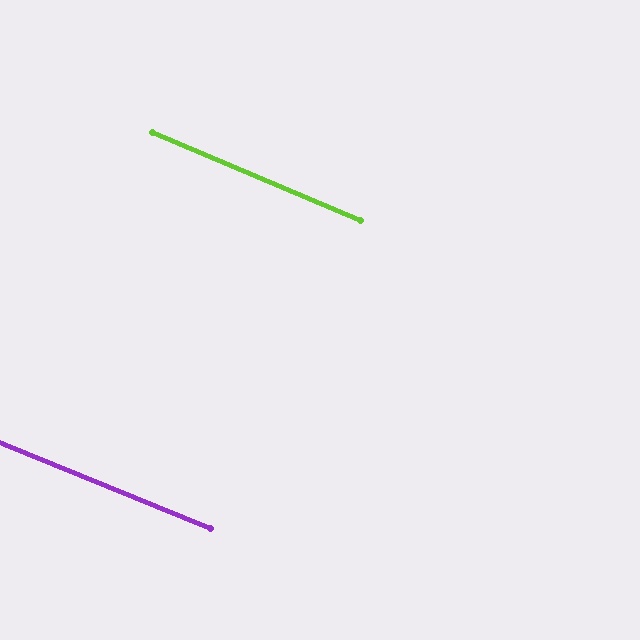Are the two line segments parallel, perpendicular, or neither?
Parallel — their directions differ by only 0.9°.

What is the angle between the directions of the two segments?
Approximately 1 degree.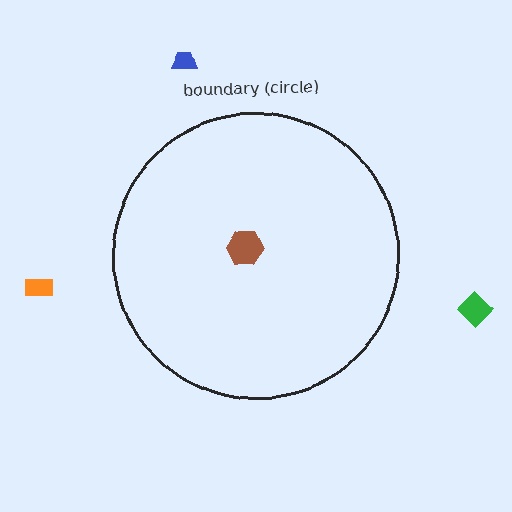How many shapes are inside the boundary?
1 inside, 3 outside.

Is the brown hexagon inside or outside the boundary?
Inside.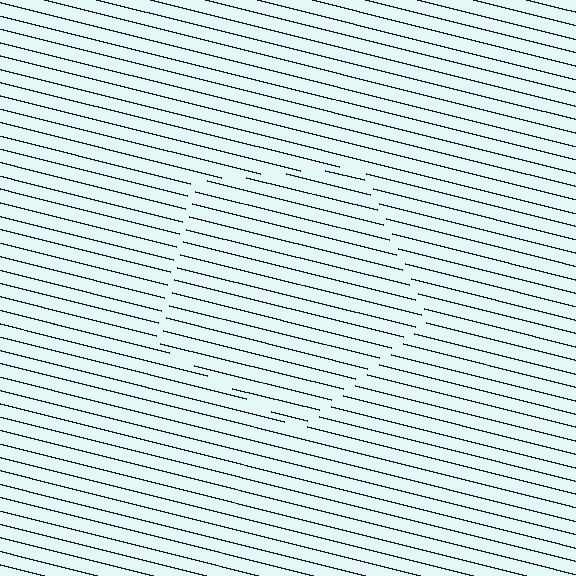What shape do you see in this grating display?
An illusory pentagon. The interior of the shape contains the same grating, shifted by half a period — the contour is defined by the phase discontinuity where line-ends from the inner and outer gratings abut.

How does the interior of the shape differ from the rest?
The interior of the shape contains the same grating, shifted by half a period — the contour is defined by the phase discontinuity where line-ends from the inner and outer gratings abut.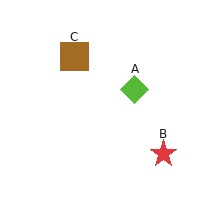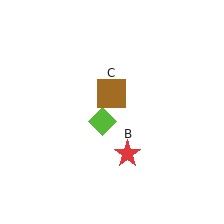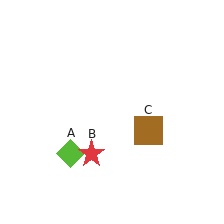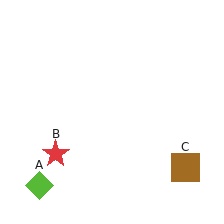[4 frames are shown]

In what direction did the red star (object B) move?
The red star (object B) moved left.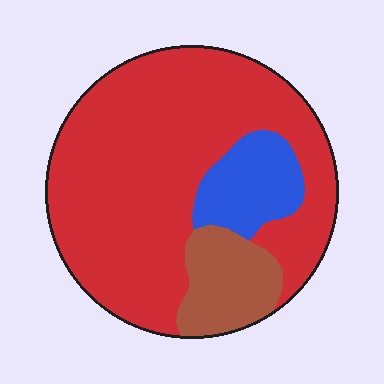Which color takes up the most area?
Red, at roughly 75%.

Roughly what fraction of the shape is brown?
Brown covers 13% of the shape.